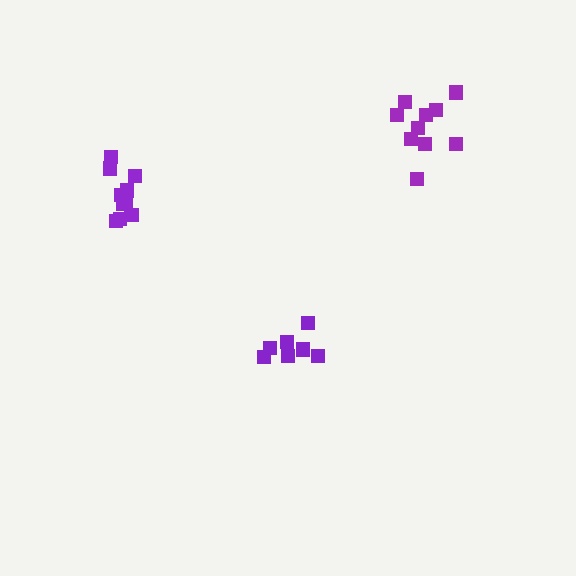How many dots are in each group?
Group 1: 7 dots, Group 2: 10 dots, Group 3: 10 dots (27 total).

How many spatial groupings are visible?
There are 3 spatial groupings.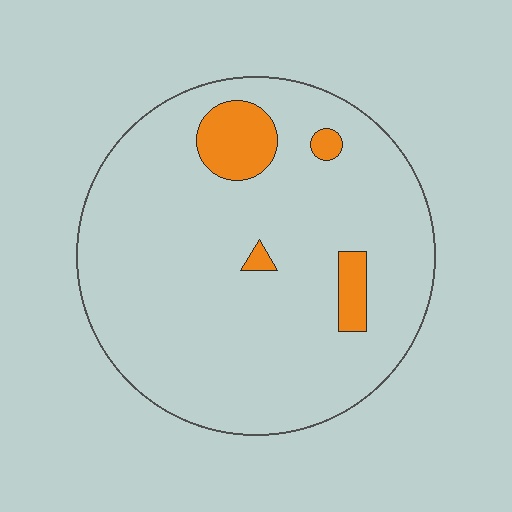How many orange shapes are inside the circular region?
4.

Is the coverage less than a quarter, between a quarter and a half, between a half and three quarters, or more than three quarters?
Less than a quarter.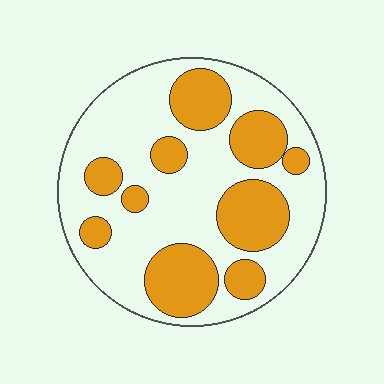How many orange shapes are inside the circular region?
10.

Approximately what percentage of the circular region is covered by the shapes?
Approximately 35%.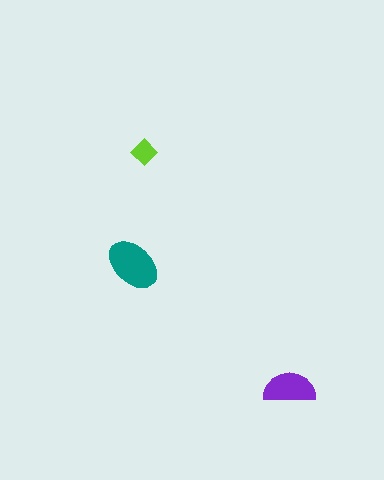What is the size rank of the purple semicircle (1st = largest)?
2nd.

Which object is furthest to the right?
The purple semicircle is rightmost.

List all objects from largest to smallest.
The teal ellipse, the purple semicircle, the lime diamond.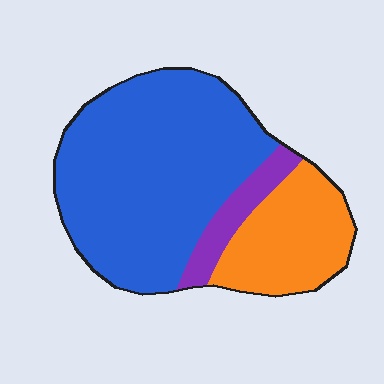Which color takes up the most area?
Blue, at roughly 65%.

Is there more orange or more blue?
Blue.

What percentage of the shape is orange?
Orange covers about 25% of the shape.